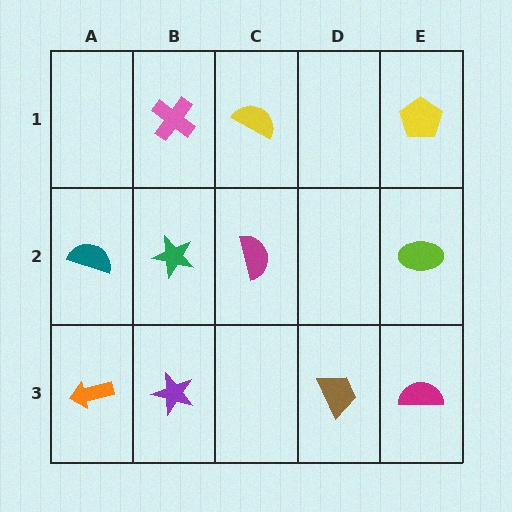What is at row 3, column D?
A brown trapezoid.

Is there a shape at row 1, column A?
No, that cell is empty.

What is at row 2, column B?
A green star.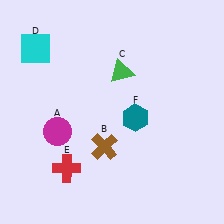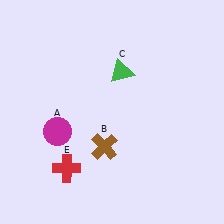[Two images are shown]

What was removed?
The teal hexagon (F), the cyan square (D) were removed in Image 2.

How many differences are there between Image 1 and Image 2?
There are 2 differences between the two images.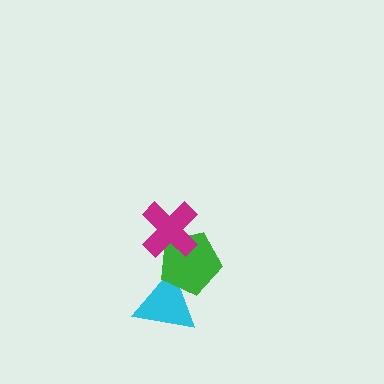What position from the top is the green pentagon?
The green pentagon is 2nd from the top.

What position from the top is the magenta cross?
The magenta cross is 1st from the top.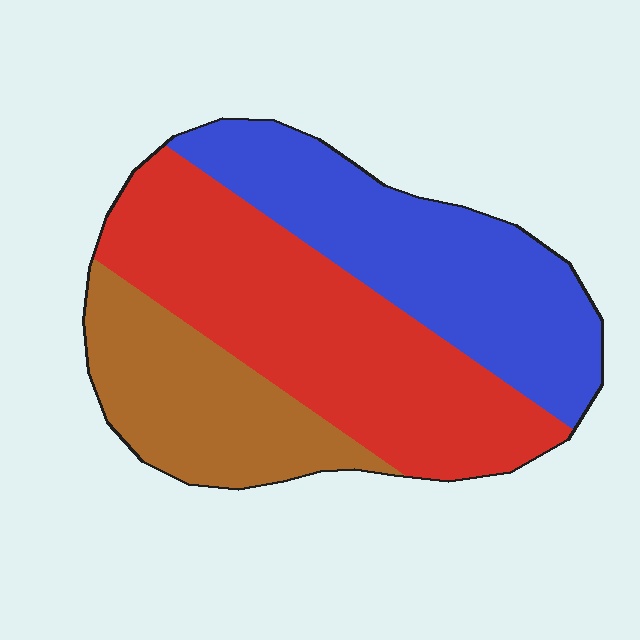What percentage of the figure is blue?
Blue covers about 35% of the figure.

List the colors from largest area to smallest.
From largest to smallest: red, blue, brown.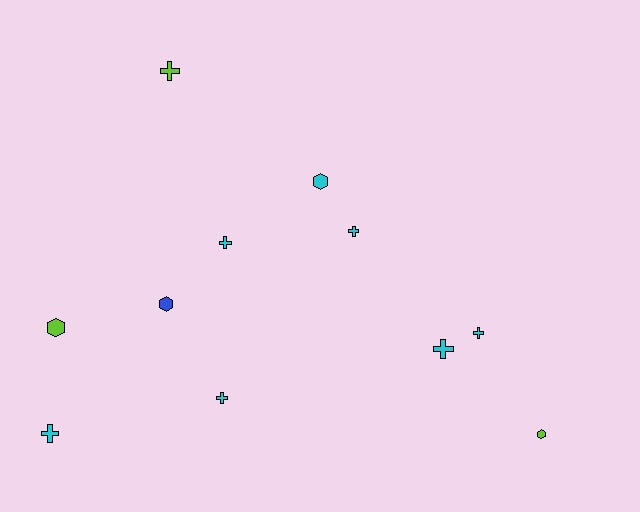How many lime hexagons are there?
There are 2 lime hexagons.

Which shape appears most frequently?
Cross, with 7 objects.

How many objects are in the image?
There are 11 objects.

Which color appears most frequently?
Cyan, with 7 objects.